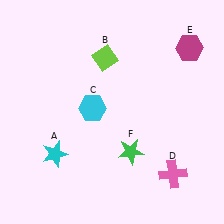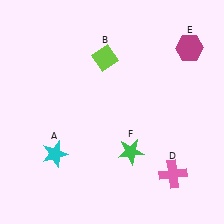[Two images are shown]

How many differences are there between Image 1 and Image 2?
There is 1 difference between the two images.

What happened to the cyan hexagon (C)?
The cyan hexagon (C) was removed in Image 2. It was in the top-left area of Image 1.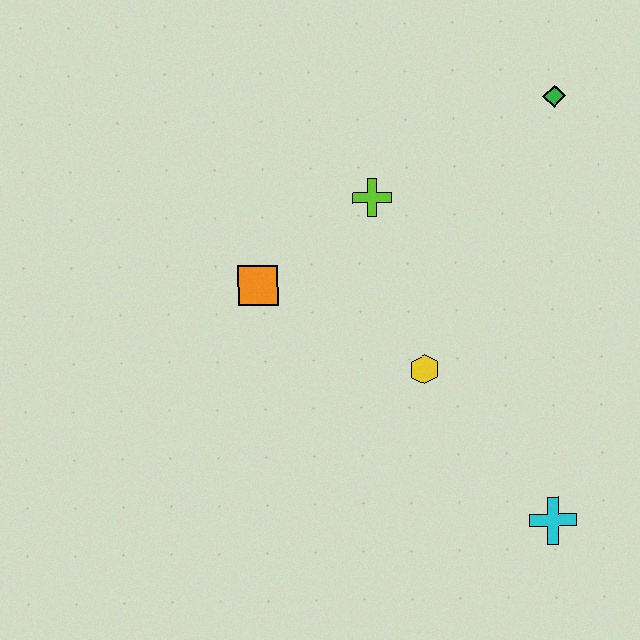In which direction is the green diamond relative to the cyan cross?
The green diamond is above the cyan cross.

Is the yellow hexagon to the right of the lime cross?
Yes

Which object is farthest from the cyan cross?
The green diamond is farthest from the cyan cross.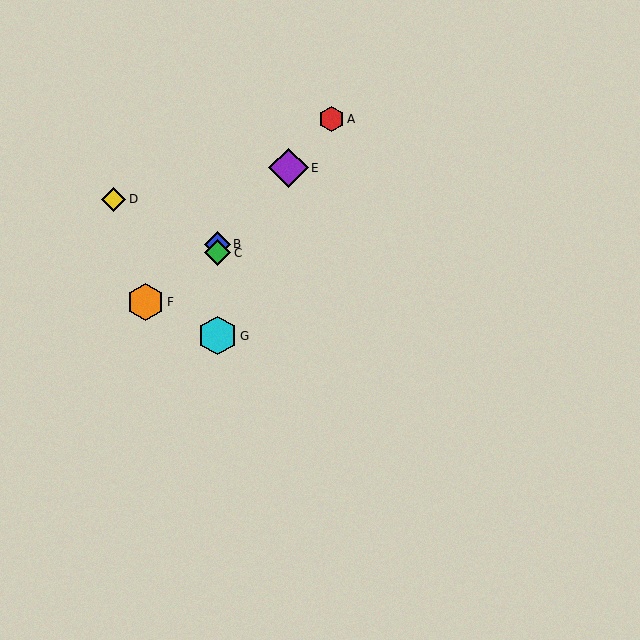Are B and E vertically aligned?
No, B is at x≈217 and E is at x≈288.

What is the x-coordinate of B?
Object B is at x≈217.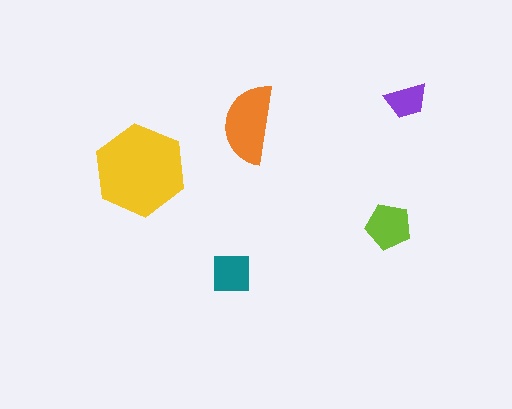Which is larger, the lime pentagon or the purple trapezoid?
The lime pentagon.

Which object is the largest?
The yellow hexagon.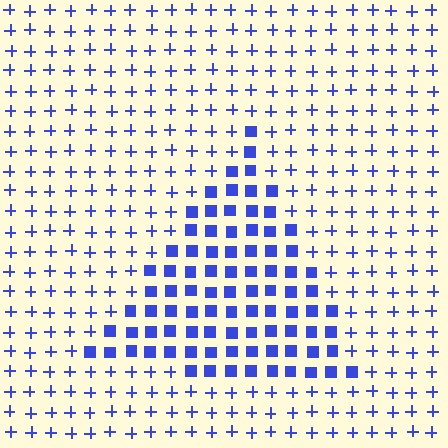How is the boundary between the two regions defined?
The boundary is defined by a change in element shape: squares inside vs. plus signs outside. All elements share the same color and spacing.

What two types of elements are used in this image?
The image uses squares inside the triangle region and plus signs outside it.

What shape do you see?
I see a triangle.